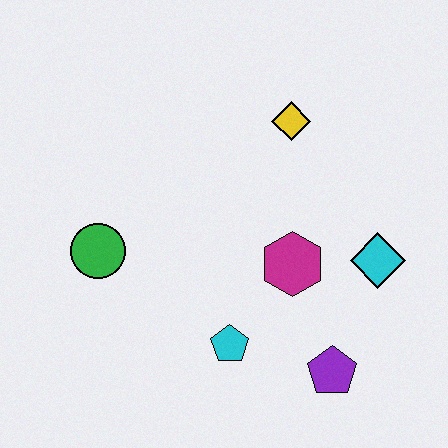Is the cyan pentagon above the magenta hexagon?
No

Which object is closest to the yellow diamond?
The magenta hexagon is closest to the yellow diamond.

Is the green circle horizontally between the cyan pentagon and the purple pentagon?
No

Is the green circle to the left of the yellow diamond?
Yes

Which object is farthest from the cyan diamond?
The green circle is farthest from the cyan diamond.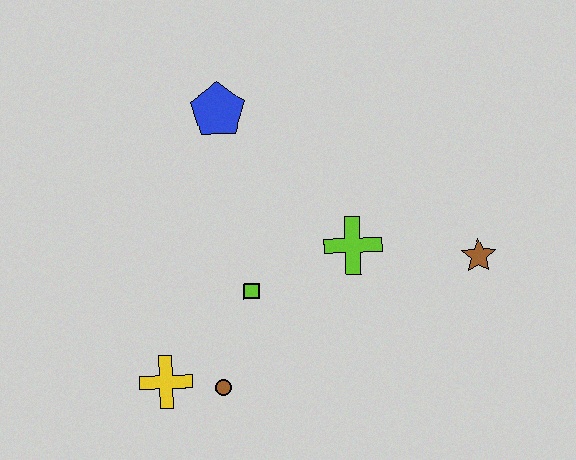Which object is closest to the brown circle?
The yellow cross is closest to the brown circle.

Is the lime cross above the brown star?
Yes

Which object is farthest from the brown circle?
The brown star is farthest from the brown circle.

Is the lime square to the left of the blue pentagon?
No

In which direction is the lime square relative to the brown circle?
The lime square is above the brown circle.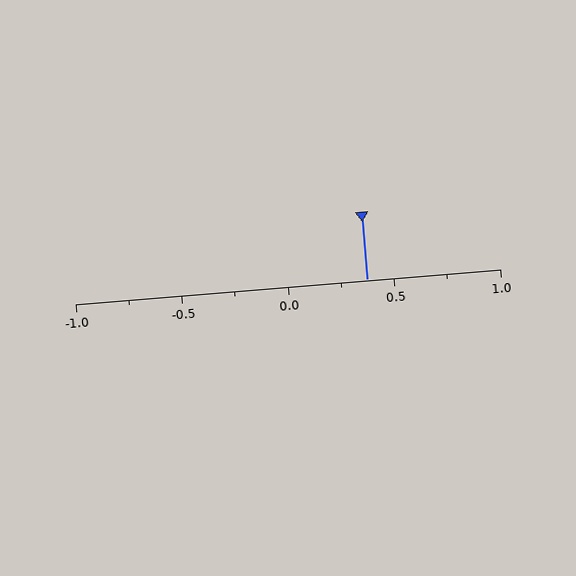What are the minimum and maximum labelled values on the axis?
The axis runs from -1.0 to 1.0.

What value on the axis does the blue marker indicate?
The marker indicates approximately 0.38.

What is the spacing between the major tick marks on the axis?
The major ticks are spaced 0.5 apart.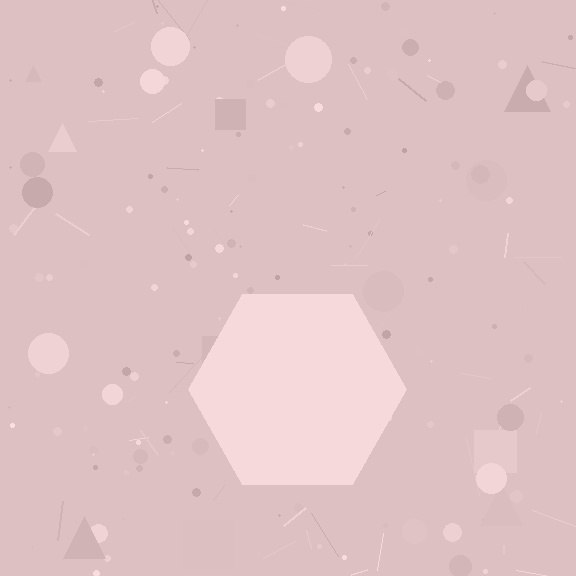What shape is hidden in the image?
A hexagon is hidden in the image.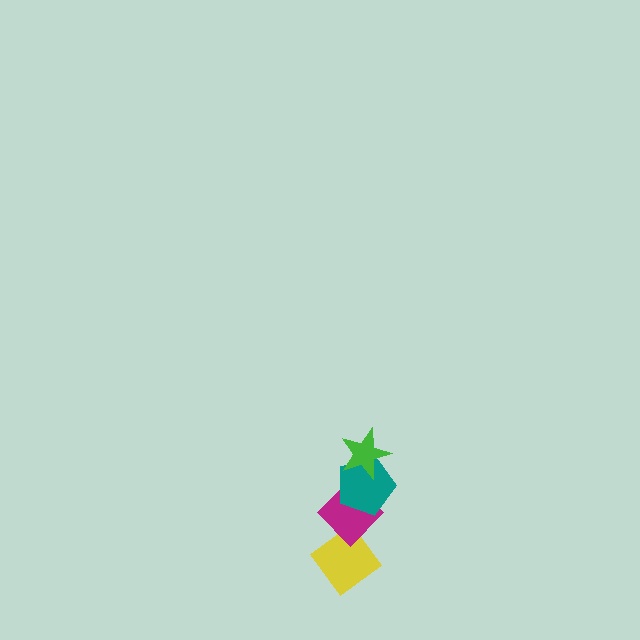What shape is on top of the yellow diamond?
The magenta diamond is on top of the yellow diamond.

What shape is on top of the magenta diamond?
The teal pentagon is on top of the magenta diamond.